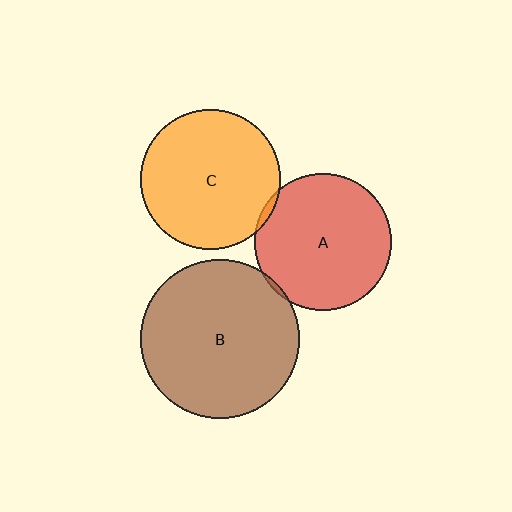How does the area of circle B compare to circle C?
Approximately 1.3 times.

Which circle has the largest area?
Circle B (brown).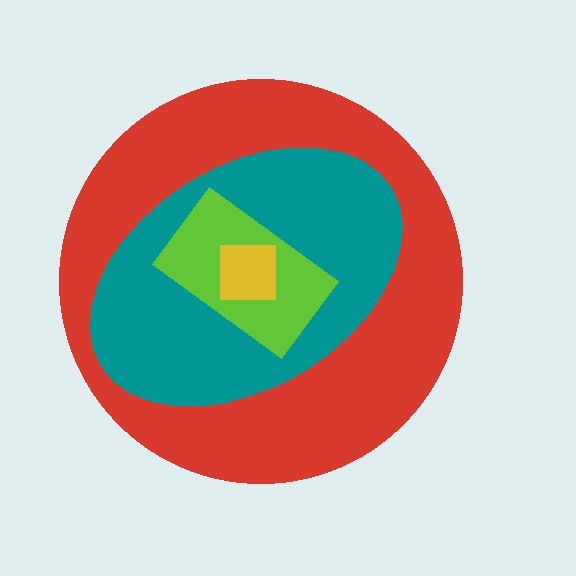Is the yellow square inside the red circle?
Yes.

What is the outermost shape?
The red circle.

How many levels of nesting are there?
4.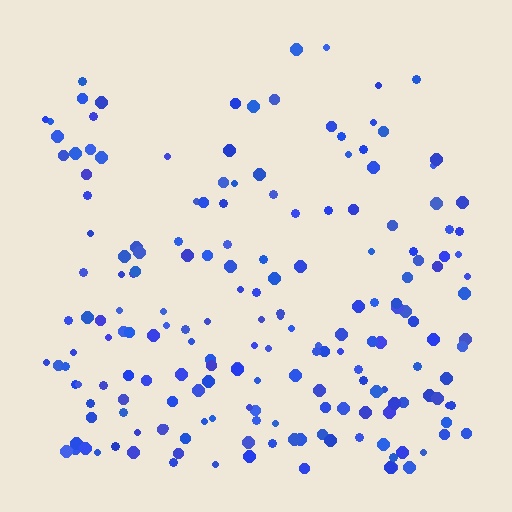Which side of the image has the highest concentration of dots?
The bottom.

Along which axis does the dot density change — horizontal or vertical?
Vertical.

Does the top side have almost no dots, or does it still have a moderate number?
Still a moderate number, just noticeably fewer than the bottom.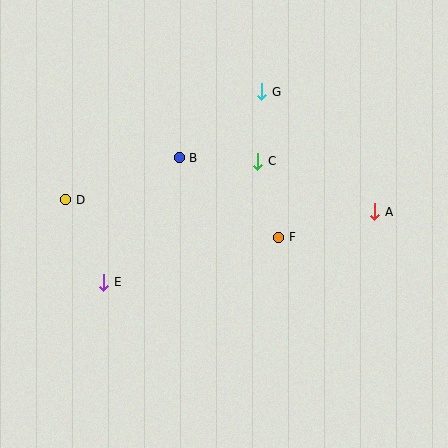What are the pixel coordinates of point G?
Point G is at (262, 92).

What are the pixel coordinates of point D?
Point D is at (66, 200).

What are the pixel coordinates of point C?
Point C is at (258, 162).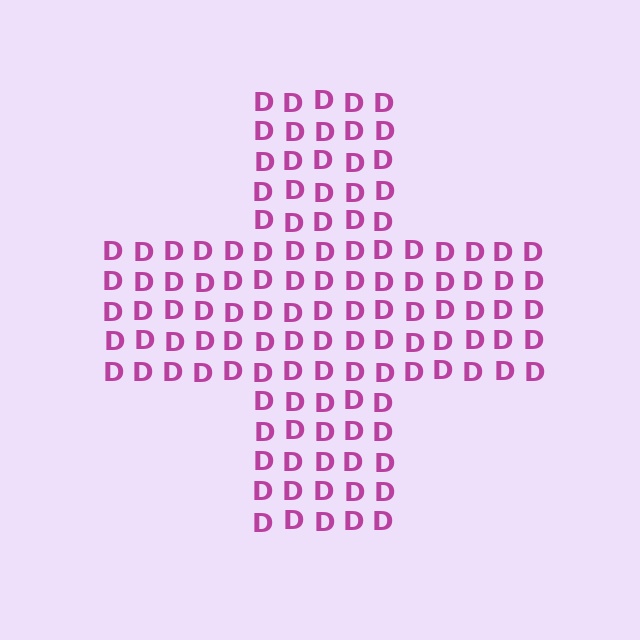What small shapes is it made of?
It is made of small letter D's.